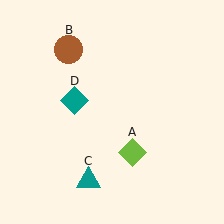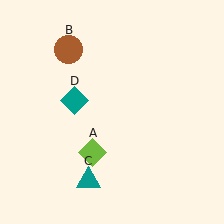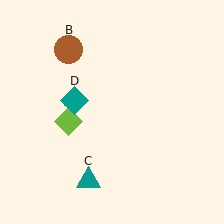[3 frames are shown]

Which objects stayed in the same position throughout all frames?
Brown circle (object B) and teal triangle (object C) and teal diamond (object D) remained stationary.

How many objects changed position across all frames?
1 object changed position: lime diamond (object A).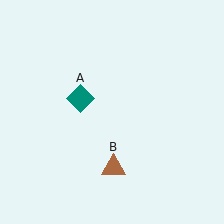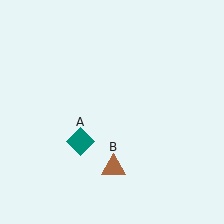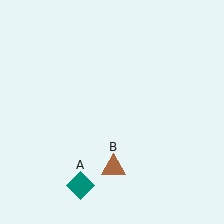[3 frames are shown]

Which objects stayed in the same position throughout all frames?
Brown triangle (object B) remained stationary.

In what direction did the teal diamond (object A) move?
The teal diamond (object A) moved down.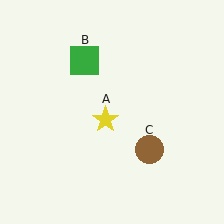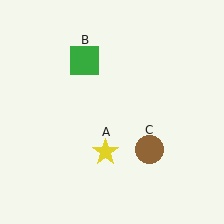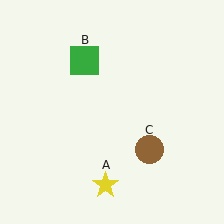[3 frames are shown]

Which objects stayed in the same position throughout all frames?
Green square (object B) and brown circle (object C) remained stationary.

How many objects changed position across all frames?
1 object changed position: yellow star (object A).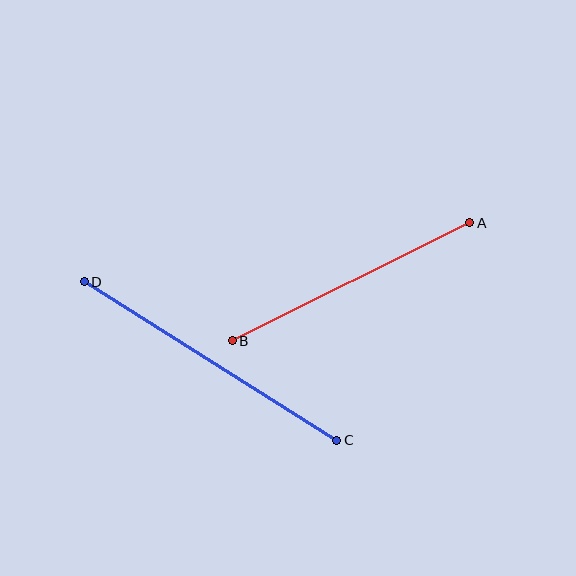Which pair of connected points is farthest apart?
Points C and D are farthest apart.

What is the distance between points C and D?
The distance is approximately 298 pixels.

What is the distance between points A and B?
The distance is approximately 266 pixels.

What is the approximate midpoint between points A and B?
The midpoint is at approximately (351, 282) pixels.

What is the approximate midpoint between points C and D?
The midpoint is at approximately (210, 361) pixels.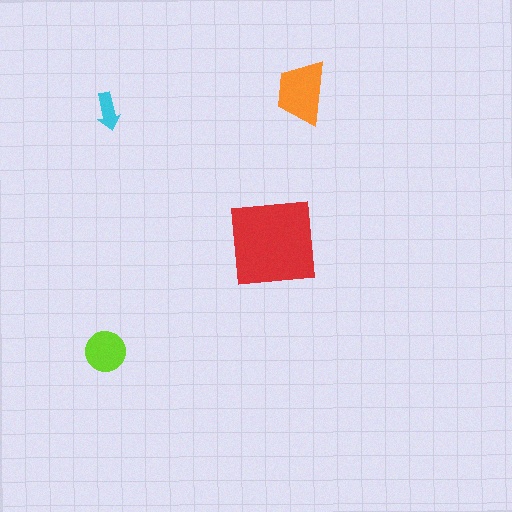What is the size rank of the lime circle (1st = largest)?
3rd.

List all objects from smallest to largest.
The cyan arrow, the lime circle, the orange trapezoid, the red square.